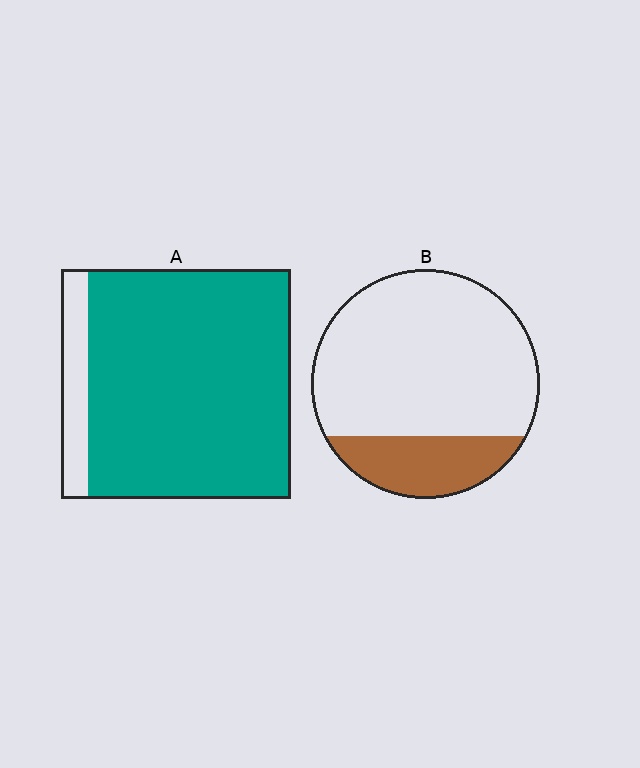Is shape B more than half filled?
No.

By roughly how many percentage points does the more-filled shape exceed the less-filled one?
By roughly 65 percentage points (A over B).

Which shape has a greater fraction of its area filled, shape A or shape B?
Shape A.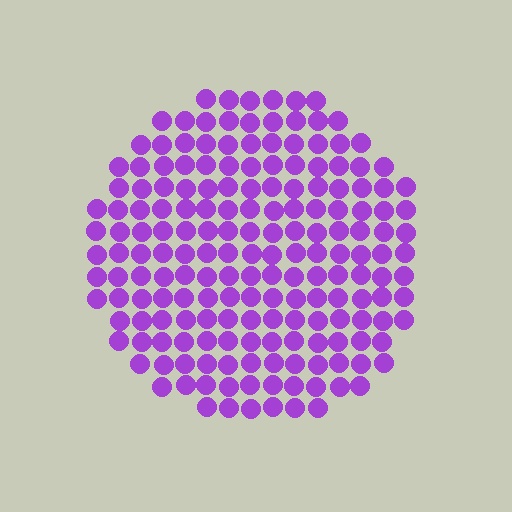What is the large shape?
The large shape is a circle.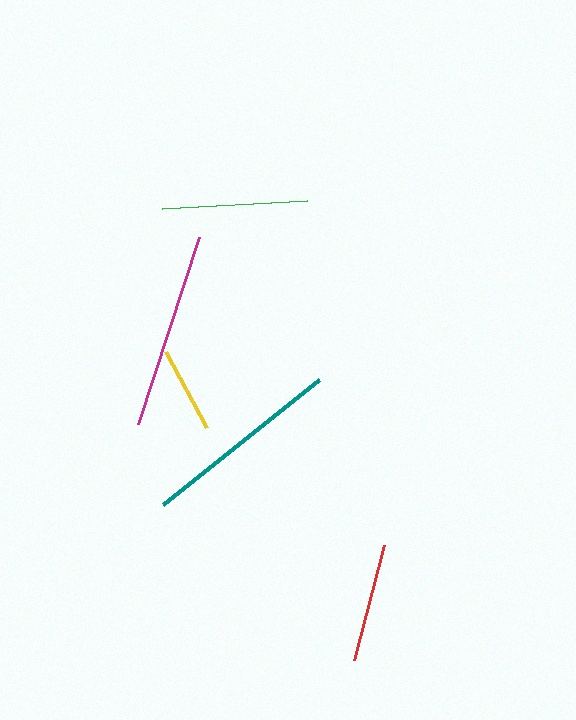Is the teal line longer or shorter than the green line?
The teal line is longer than the green line.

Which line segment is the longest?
The teal line is the longest at approximately 200 pixels.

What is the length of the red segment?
The red segment is approximately 118 pixels long.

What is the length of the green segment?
The green segment is approximately 145 pixels long.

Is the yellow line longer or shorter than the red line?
The red line is longer than the yellow line.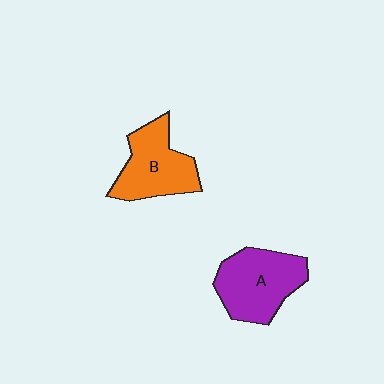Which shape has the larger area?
Shape A (purple).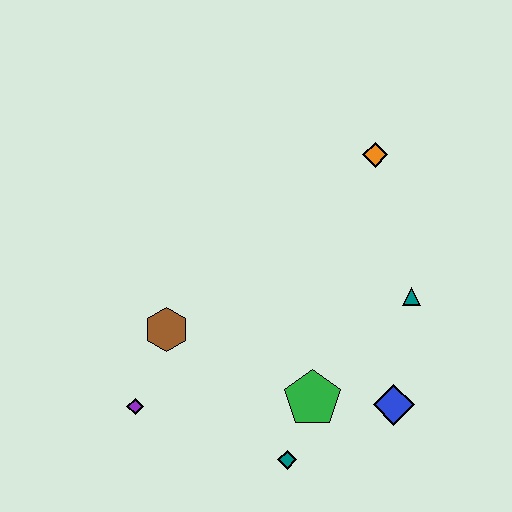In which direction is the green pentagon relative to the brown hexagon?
The green pentagon is to the right of the brown hexagon.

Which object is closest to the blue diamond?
The green pentagon is closest to the blue diamond.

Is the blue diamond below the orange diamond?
Yes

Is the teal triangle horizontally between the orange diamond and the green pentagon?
No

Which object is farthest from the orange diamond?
The purple diamond is farthest from the orange diamond.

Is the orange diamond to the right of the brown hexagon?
Yes